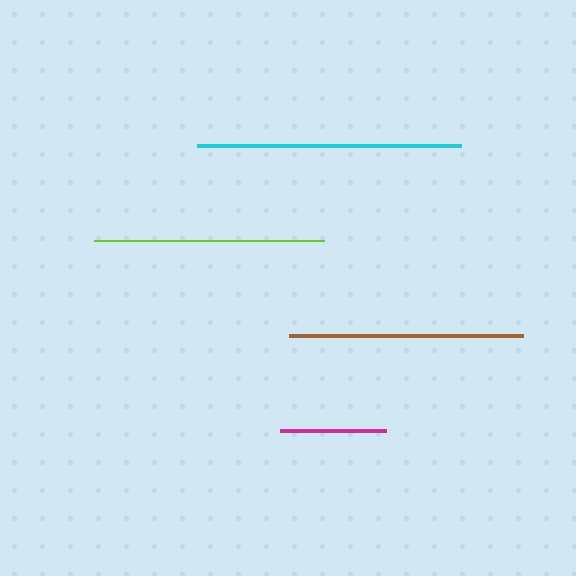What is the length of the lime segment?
The lime segment is approximately 231 pixels long.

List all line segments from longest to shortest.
From longest to shortest: cyan, brown, lime, magenta.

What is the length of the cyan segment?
The cyan segment is approximately 264 pixels long.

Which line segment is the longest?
The cyan line is the longest at approximately 264 pixels.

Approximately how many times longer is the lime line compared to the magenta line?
The lime line is approximately 2.2 times the length of the magenta line.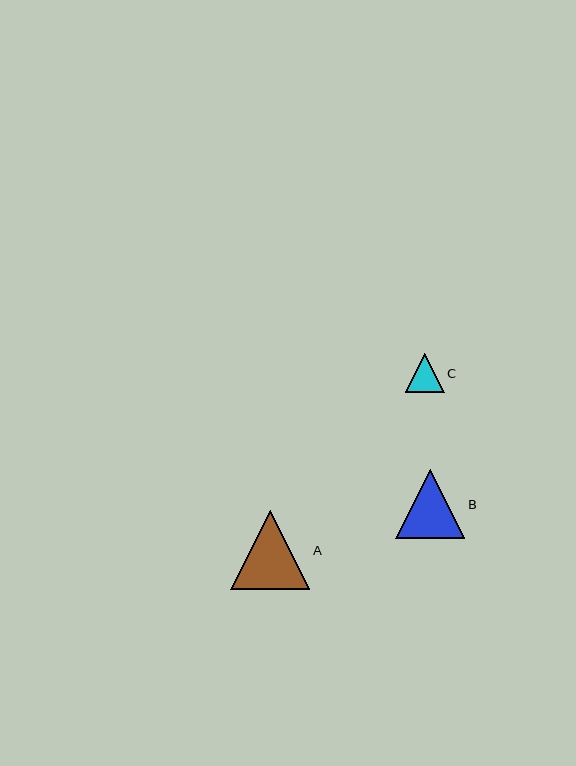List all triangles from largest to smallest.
From largest to smallest: A, B, C.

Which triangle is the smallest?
Triangle C is the smallest with a size of approximately 39 pixels.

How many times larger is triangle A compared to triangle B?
Triangle A is approximately 1.1 times the size of triangle B.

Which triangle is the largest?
Triangle A is the largest with a size of approximately 79 pixels.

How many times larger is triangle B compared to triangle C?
Triangle B is approximately 1.8 times the size of triangle C.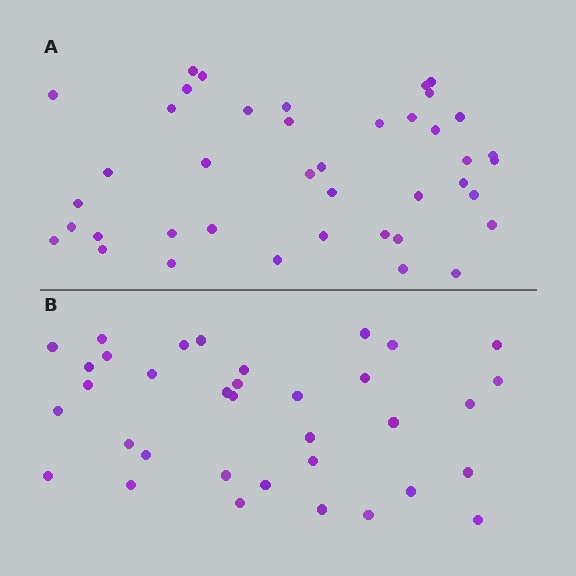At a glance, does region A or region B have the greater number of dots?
Region A (the top region) has more dots.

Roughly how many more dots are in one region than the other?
Region A has about 6 more dots than region B.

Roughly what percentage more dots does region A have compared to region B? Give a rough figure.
About 15% more.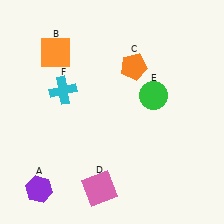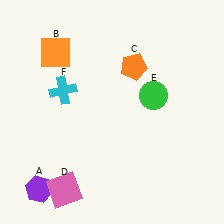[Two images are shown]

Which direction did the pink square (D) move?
The pink square (D) moved left.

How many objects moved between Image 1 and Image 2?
1 object moved between the two images.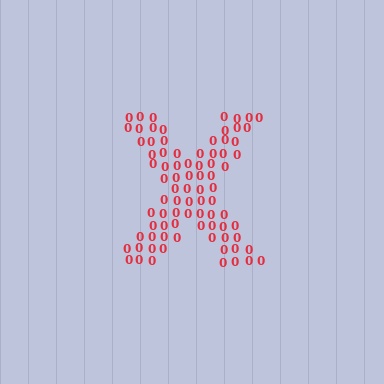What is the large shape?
The large shape is the letter X.